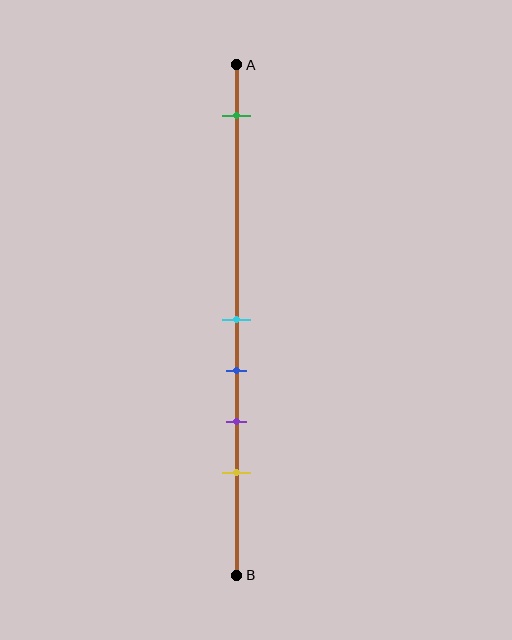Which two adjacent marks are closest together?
The cyan and blue marks are the closest adjacent pair.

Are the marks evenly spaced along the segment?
No, the marks are not evenly spaced.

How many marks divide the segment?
There are 5 marks dividing the segment.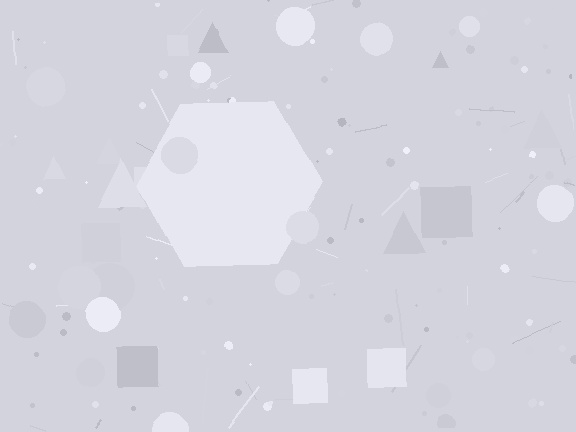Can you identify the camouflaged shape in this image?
The camouflaged shape is a hexagon.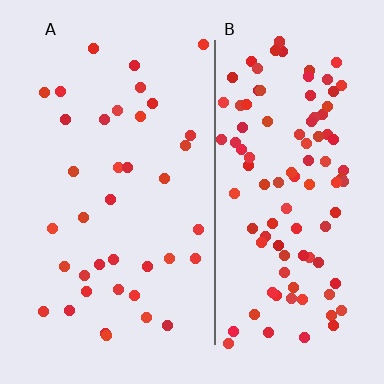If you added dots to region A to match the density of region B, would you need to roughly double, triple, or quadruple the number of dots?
Approximately triple.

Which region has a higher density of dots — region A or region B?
B (the right).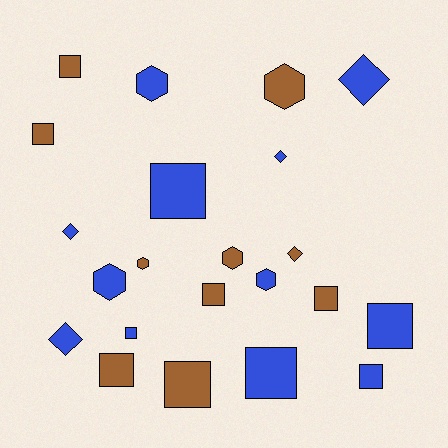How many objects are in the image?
There are 22 objects.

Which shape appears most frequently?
Square, with 11 objects.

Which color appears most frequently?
Blue, with 12 objects.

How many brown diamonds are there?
There is 1 brown diamond.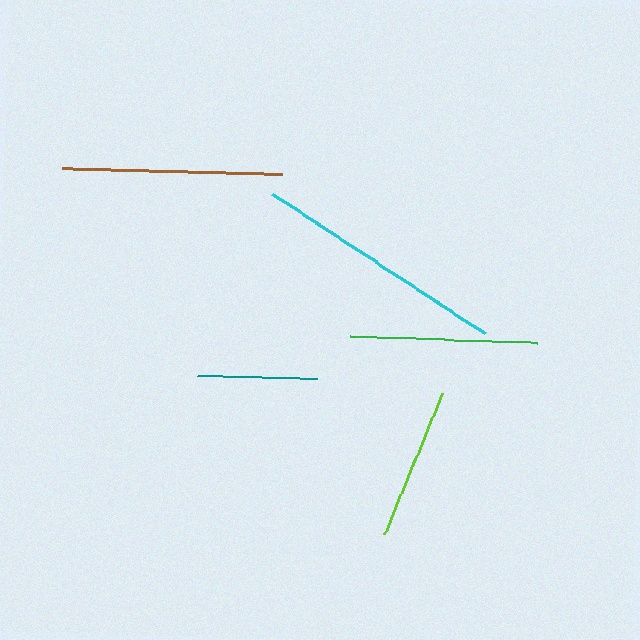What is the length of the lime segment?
The lime segment is approximately 151 pixels long.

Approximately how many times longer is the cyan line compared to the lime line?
The cyan line is approximately 1.7 times the length of the lime line.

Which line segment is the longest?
The cyan line is the longest at approximately 254 pixels.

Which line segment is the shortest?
The teal line is the shortest at approximately 120 pixels.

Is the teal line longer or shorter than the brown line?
The brown line is longer than the teal line.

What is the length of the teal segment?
The teal segment is approximately 120 pixels long.